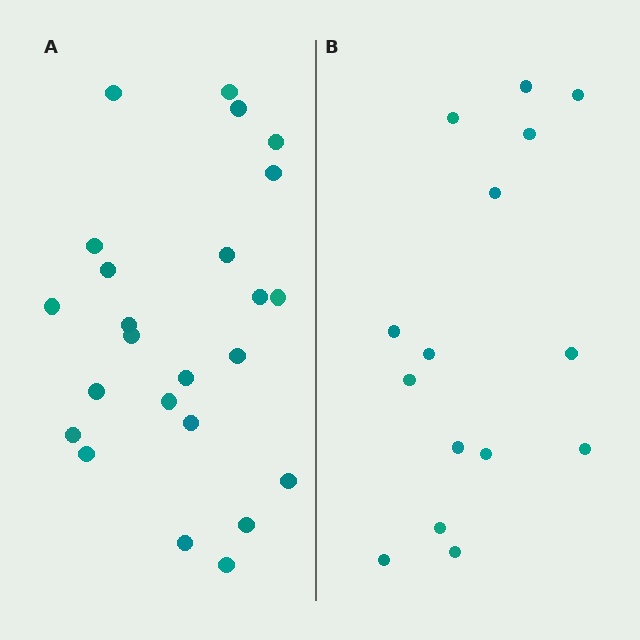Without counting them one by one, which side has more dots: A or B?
Region A (the left region) has more dots.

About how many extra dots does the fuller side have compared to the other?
Region A has roughly 8 or so more dots than region B.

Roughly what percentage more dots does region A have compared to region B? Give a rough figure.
About 60% more.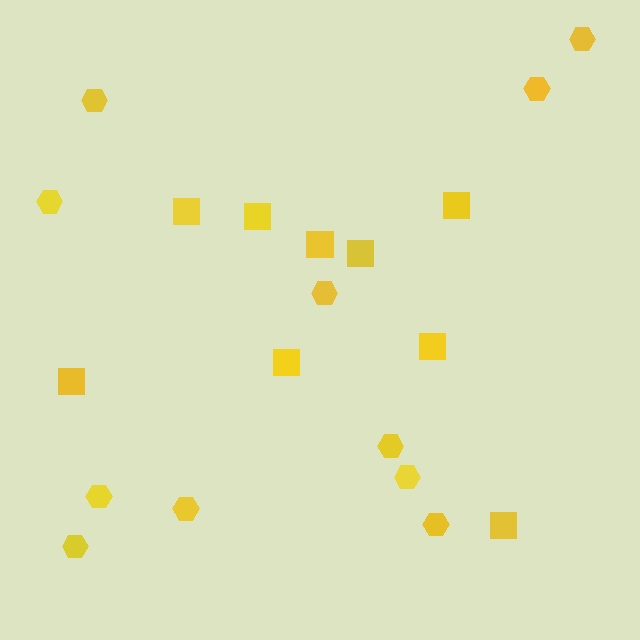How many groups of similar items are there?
There are 2 groups: one group of squares (9) and one group of hexagons (11).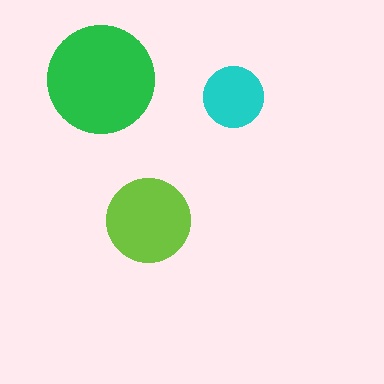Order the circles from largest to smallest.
the green one, the lime one, the cyan one.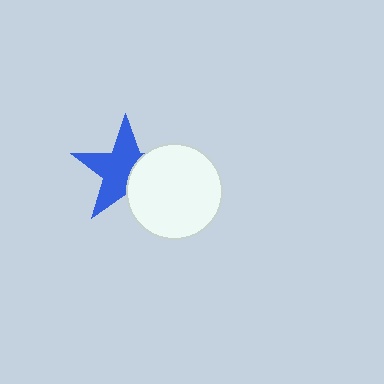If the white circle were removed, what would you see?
You would see the complete blue star.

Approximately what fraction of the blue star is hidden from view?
Roughly 37% of the blue star is hidden behind the white circle.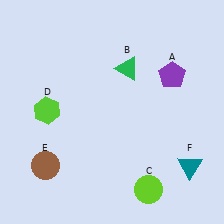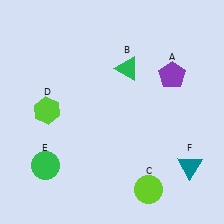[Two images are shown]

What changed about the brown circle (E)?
In Image 1, E is brown. In Image 2, it changed to green.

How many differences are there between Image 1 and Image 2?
There is 1 difference between the two images.